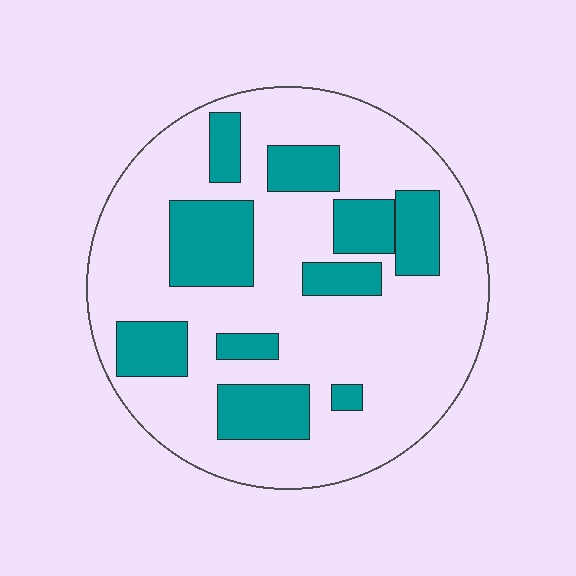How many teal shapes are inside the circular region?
10.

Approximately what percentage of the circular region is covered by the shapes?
Approximately 25%.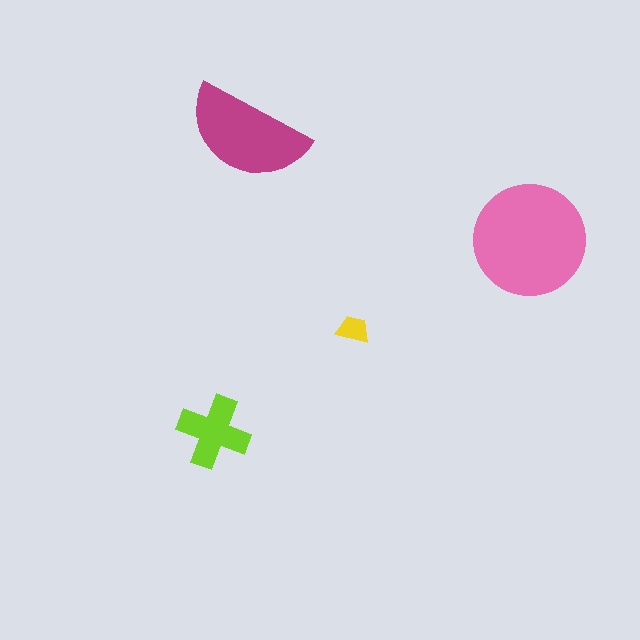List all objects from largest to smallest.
The pink circle, the magenta semicircle, the lime cross, the yellow trapezoid.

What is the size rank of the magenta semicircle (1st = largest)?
2nd.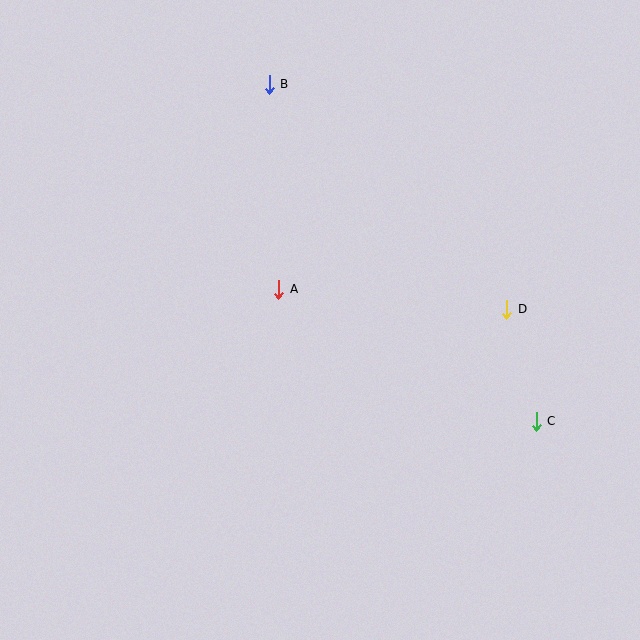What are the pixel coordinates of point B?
Point B is at (269, 84).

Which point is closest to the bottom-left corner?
Point A is closest to the bottom-left corner.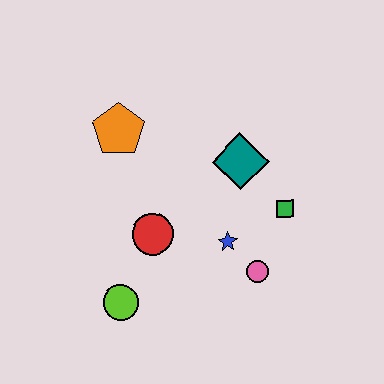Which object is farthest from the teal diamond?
The lime circle is farthest from the teal diamond.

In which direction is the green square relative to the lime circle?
The green square is to the right of the lime circle.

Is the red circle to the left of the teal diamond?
Yes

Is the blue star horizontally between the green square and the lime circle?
Yes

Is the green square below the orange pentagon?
Yes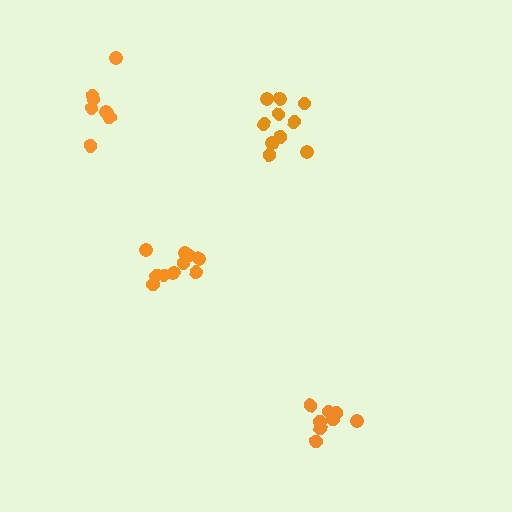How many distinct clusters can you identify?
There are 4 distinct clusters.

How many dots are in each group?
Group 1: 9 dots, Group 2: 10 dots, Group 3: 10 dots, Group 4: 8 dots (37 total).